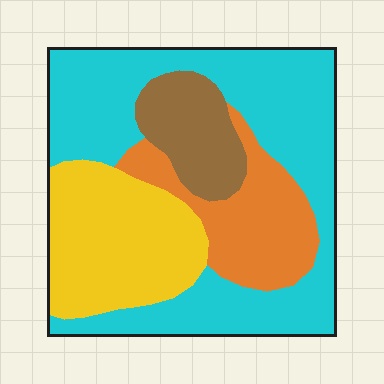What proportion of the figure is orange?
Orange covers 17% of the figure.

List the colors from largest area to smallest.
From largest to smallest: cyan, yellow, orange, brown.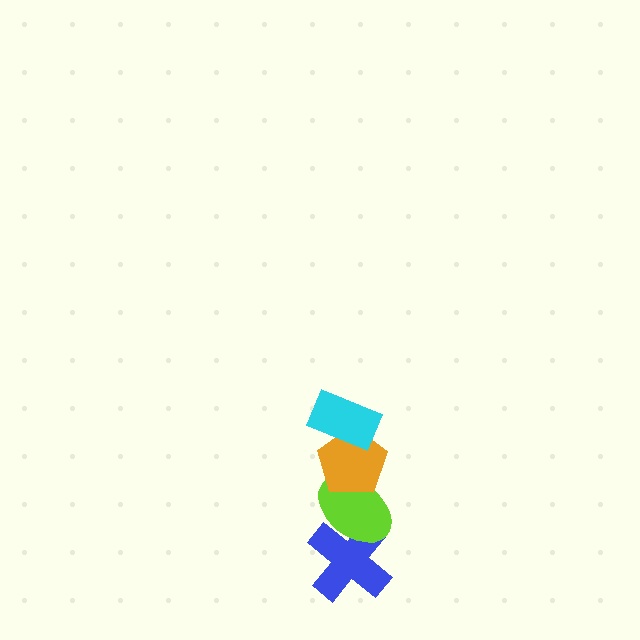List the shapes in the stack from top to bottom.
From top to bottom: the cyan rectangle, the orange pentagon, the lime ellipse, the blue cross.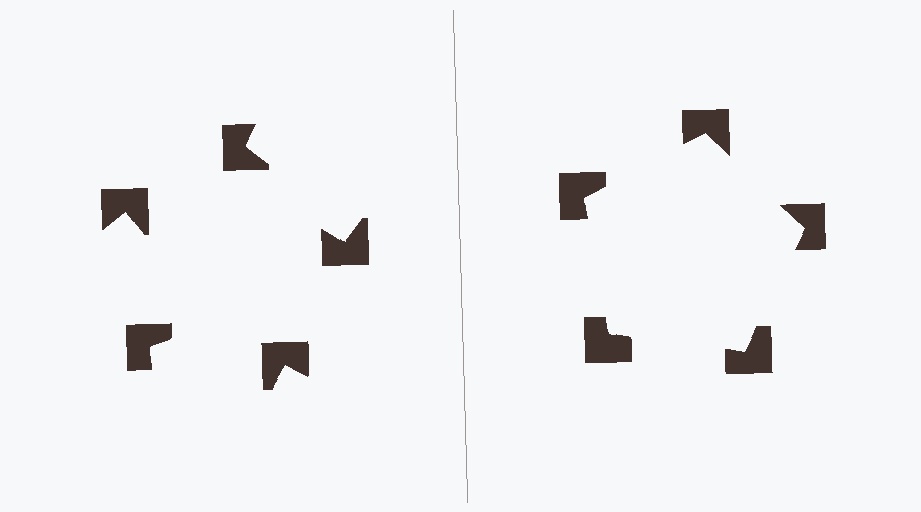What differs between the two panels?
The notched squares are positioned identically on both sides; only the wedge orientations differ. On the right they align to a pentagon; on the left they are misaligned.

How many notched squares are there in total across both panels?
10 — 5 on each side.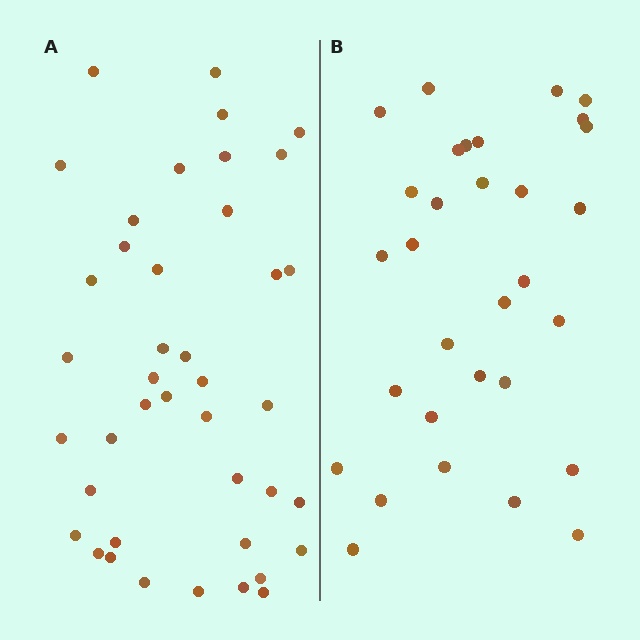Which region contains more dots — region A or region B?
Region A (the left region) has more dots.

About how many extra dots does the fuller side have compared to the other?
Region A has roughly 10 or so more dots than region B.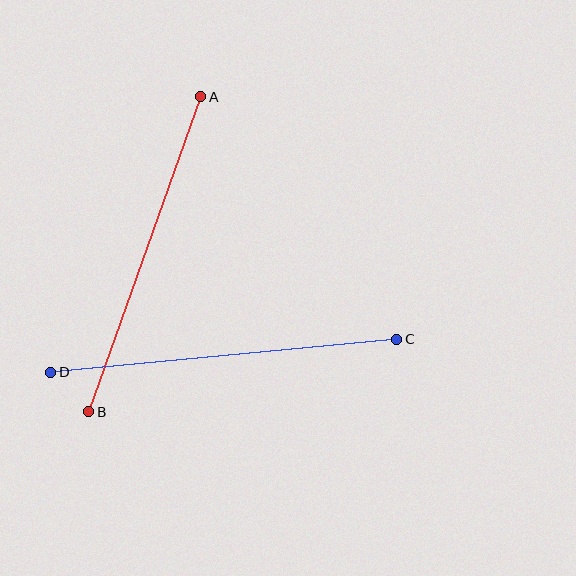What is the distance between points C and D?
The distance is approximately 348 pixels.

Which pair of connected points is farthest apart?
Points C and D are farthest apart.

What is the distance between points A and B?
The distance is approximately 334 pixels.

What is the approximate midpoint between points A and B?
The midpoint is at approximately (145, 254) pixels.